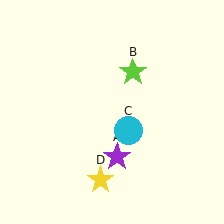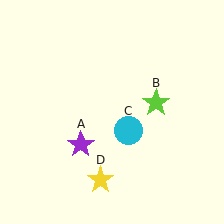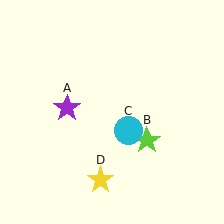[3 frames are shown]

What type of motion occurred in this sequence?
The purple star (object A), lime star (object B) rotated clockwise around the center of the scene.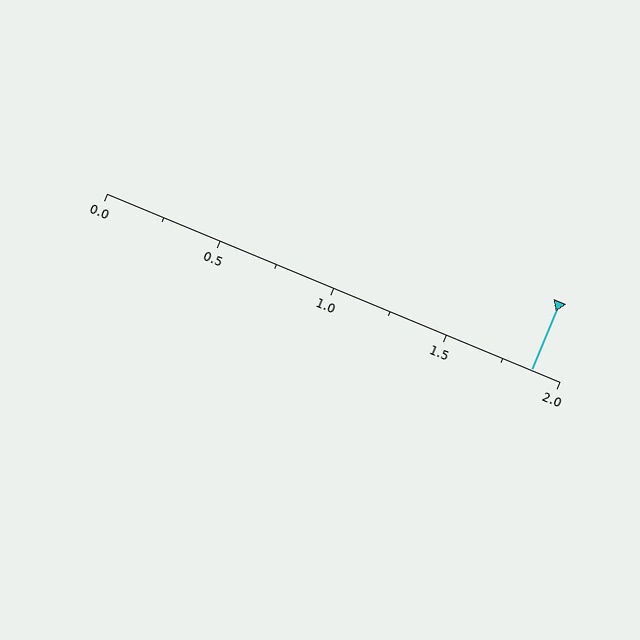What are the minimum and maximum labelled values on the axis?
The axis runs from 0.0 to 2.0.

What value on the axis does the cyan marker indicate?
The marker indicates approximately 1.88.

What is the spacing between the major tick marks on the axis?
The major ticks are spaced 0.5 apart.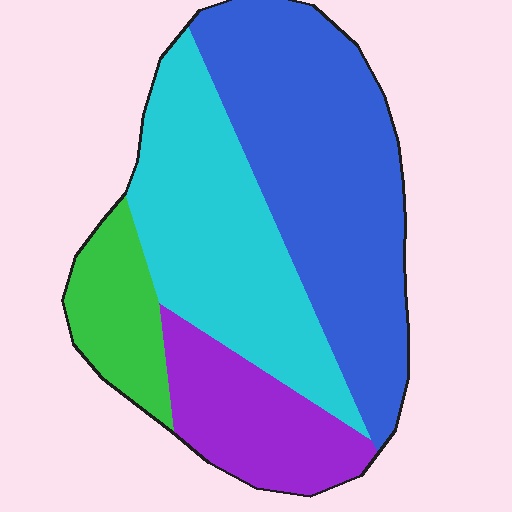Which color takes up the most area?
Blue, at roughly 40%.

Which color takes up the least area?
Green, at roughly 10%.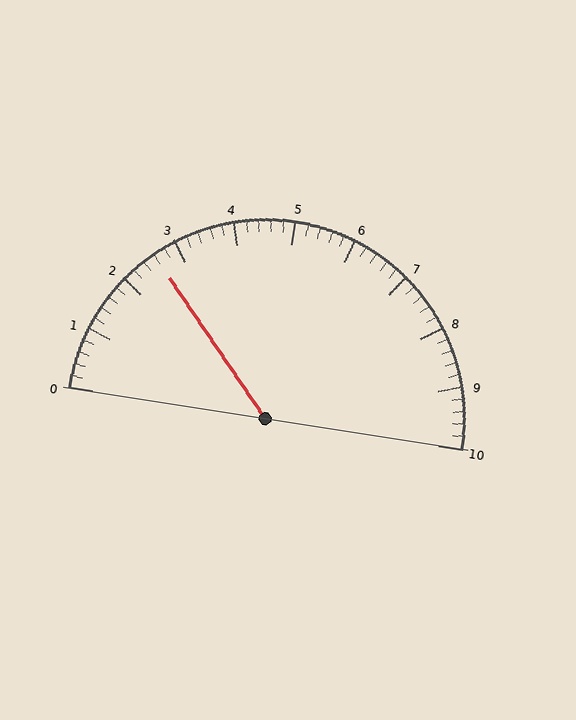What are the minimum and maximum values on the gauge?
The gauge ranges from 0 to 10.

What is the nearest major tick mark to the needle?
The nearest major tick mark is 3.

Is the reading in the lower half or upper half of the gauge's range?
The reading is in the lower half of the range (0 to 10).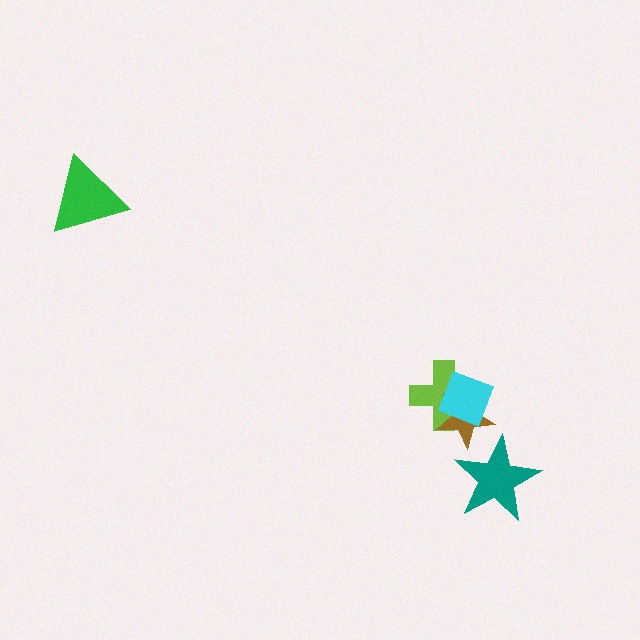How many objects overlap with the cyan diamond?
2 objects overlap with the cyan diamond.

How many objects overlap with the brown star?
3 objects overlap with the brown star.